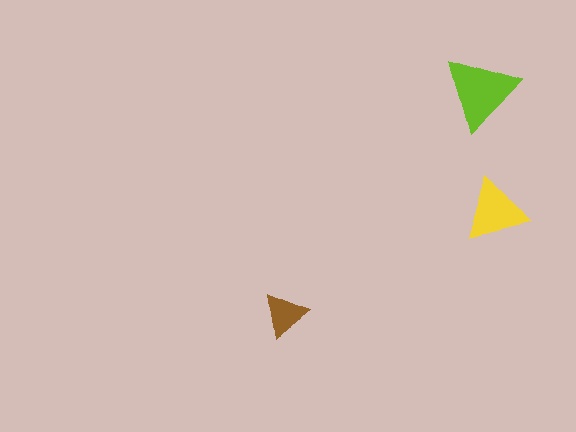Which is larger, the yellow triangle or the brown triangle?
The yellow one.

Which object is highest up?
The lime triangle is topmost.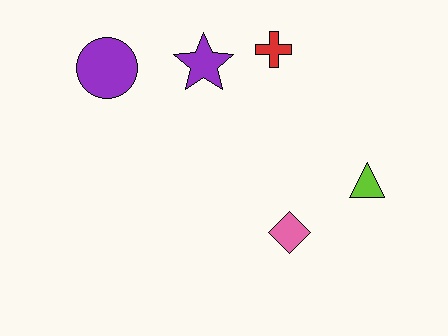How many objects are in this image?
There are 5 objects.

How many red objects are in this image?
There is 1 red object.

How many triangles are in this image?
There is 1 triangle.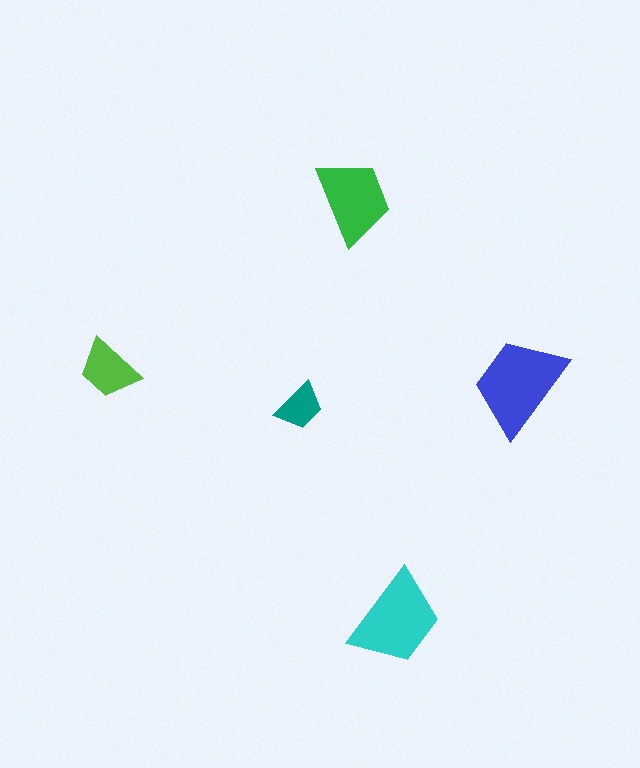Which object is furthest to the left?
The lime trapezoid is leftmost.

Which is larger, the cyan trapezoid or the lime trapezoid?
The cyan one.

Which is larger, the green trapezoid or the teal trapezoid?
The green one.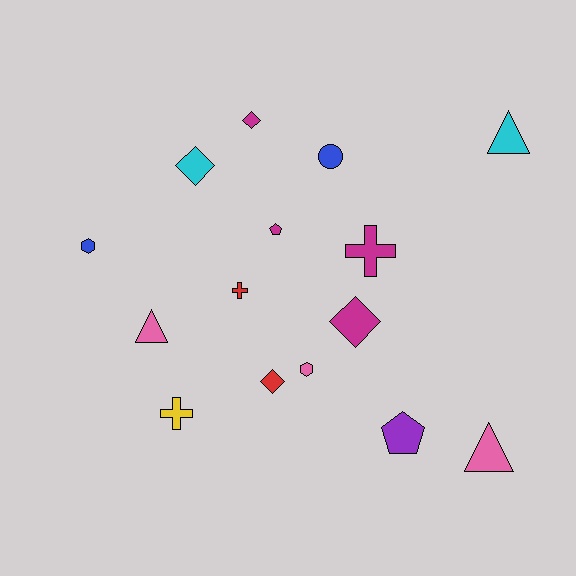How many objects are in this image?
There are 15 objects.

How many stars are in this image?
There are no stars.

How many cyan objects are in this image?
There are 2 cyan objects.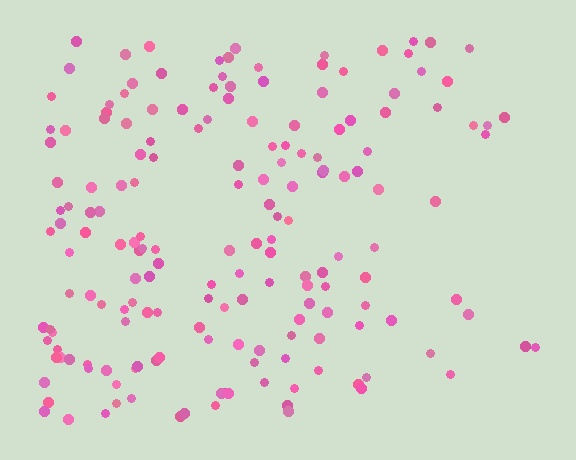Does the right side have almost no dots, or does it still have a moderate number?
Still a moderate number, just noticeably fewer than the left.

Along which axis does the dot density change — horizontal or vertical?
Horizontal.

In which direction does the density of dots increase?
From right to left, with the left side densest.